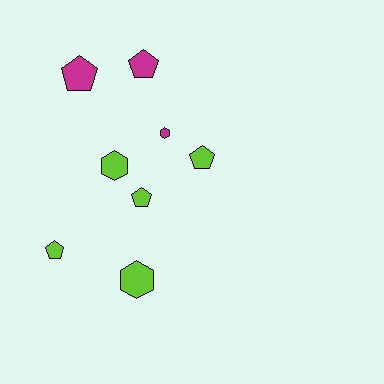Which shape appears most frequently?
Pentagon, with 5 objects.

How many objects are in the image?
There are 8 objects.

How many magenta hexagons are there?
There is 1 magenta hexagon.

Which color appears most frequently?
Lime, with 5 objects.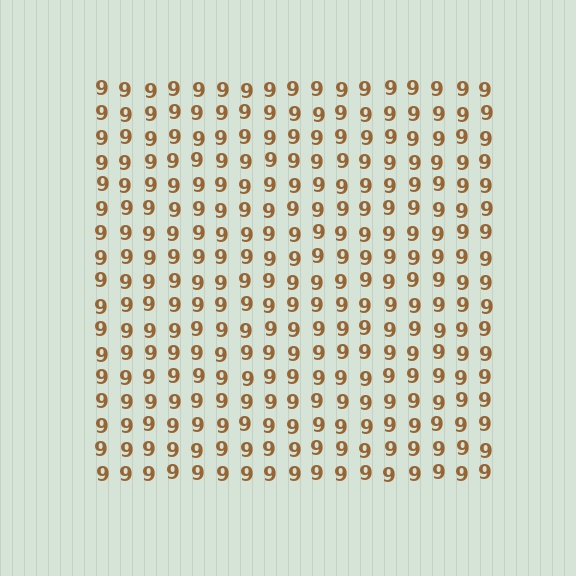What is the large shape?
The large shape is a square.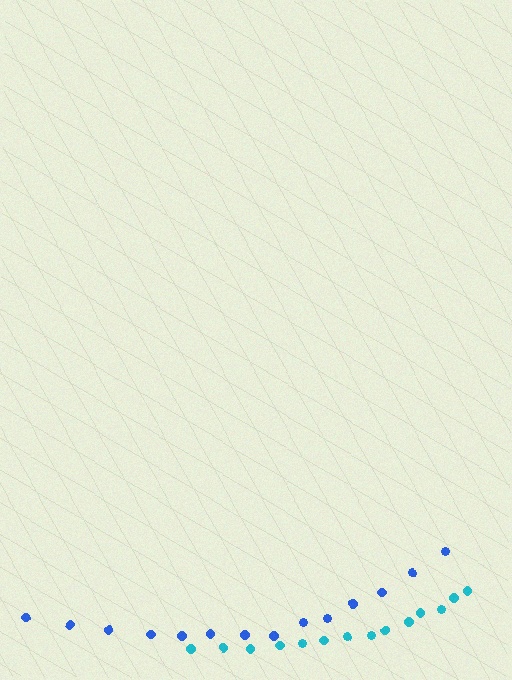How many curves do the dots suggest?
There are 2 distinct paths.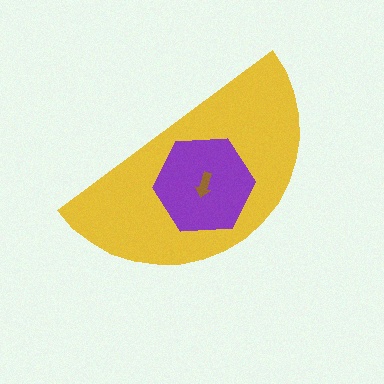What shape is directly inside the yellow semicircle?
The purple hexagon.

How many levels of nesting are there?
3.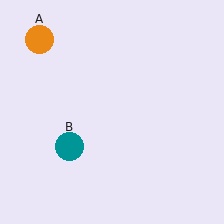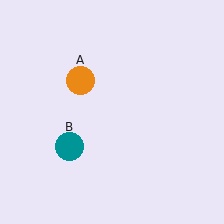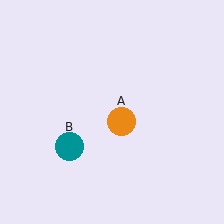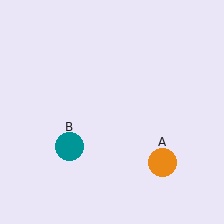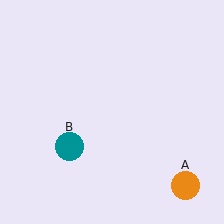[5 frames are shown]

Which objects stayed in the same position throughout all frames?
Teal circle (object B) remained stationary.